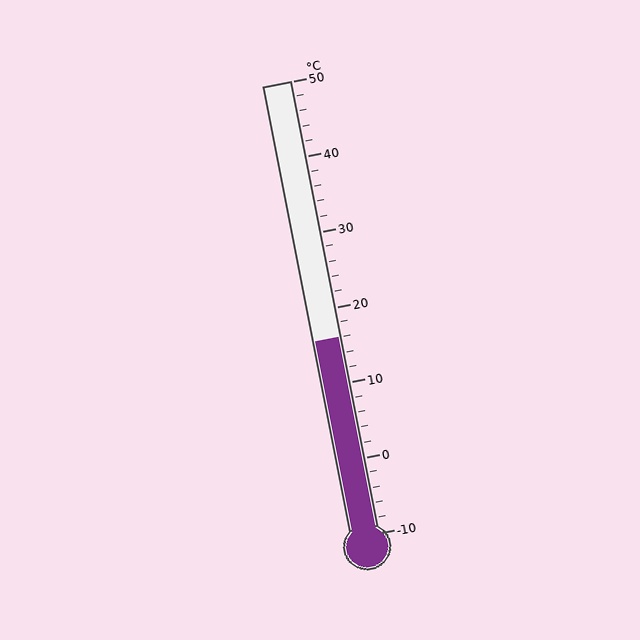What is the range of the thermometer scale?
The thermometer scale ranges from -10°C to 50°C.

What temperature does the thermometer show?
The thermometer shows approximately 16°C.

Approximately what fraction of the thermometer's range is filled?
The thermometer is filled to approximately 45% of its range.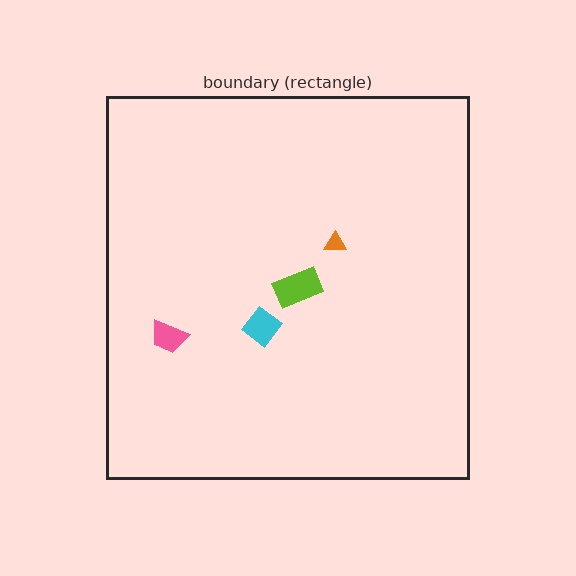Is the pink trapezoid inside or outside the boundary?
Inside.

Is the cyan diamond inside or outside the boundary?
Inside.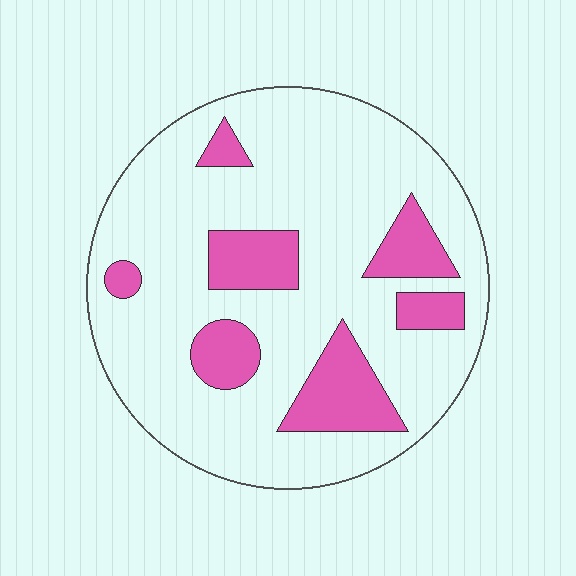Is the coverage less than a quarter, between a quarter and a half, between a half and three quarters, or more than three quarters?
Less than a quarter.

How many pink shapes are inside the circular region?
7.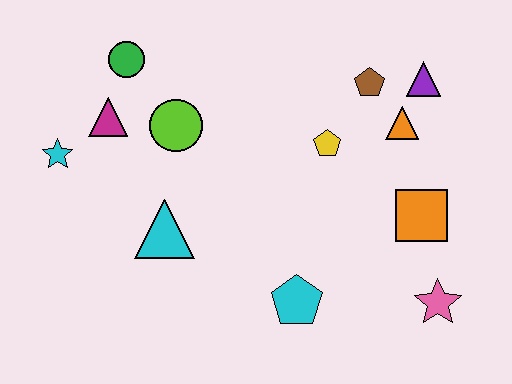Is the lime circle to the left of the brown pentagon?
Yes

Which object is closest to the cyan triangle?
The lime circle is closest to the cyan triangle.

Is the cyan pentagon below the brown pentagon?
Yes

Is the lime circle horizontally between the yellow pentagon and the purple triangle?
No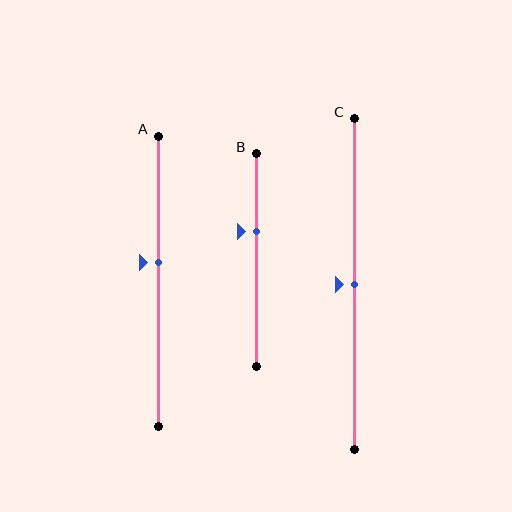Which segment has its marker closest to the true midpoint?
Segment C has its marker closest to the true midpoint.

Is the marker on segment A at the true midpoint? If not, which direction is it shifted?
No, the marker on segment A is shifted upward by about 7% of the segment length.